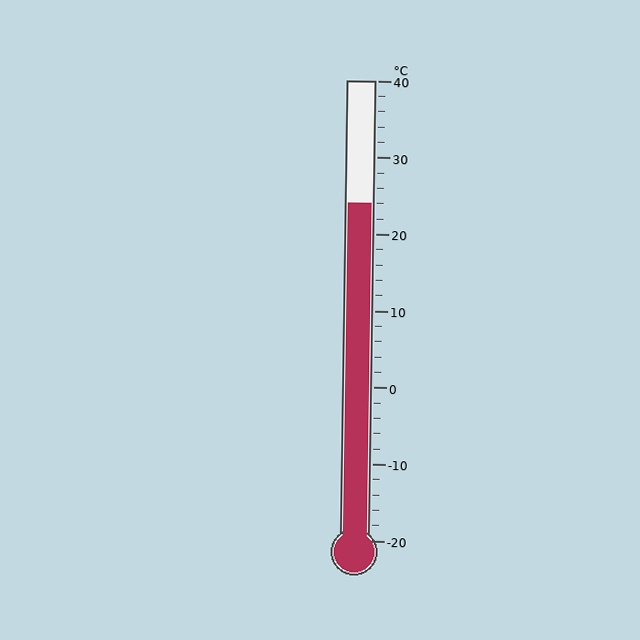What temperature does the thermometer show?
The thermometer shows approximately 24°C.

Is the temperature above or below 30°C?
The temperature is below 30°C.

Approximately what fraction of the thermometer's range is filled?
The thermometer is filled to approximately 75% of its range.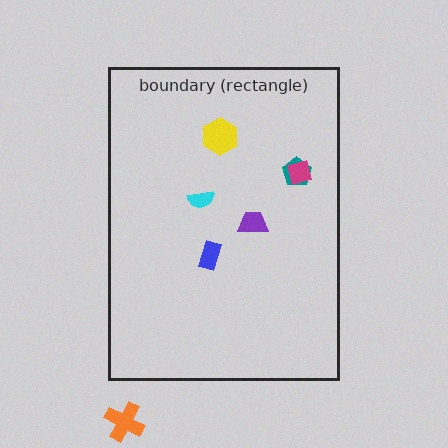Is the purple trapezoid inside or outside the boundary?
Inside.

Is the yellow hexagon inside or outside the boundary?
Inside.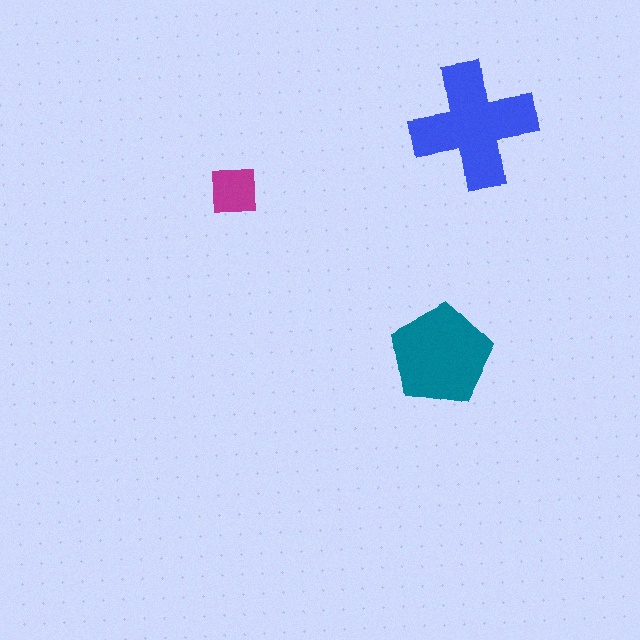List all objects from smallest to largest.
The magenta square, the teal pentagon, the blue cross.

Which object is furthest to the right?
The blue cross is rightmost.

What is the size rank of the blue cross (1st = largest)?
1st.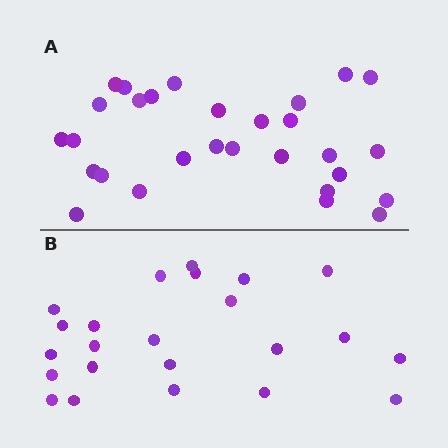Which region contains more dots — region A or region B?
Region A (the top region) has more dots.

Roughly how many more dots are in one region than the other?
Region A has about 6 more dots than region B.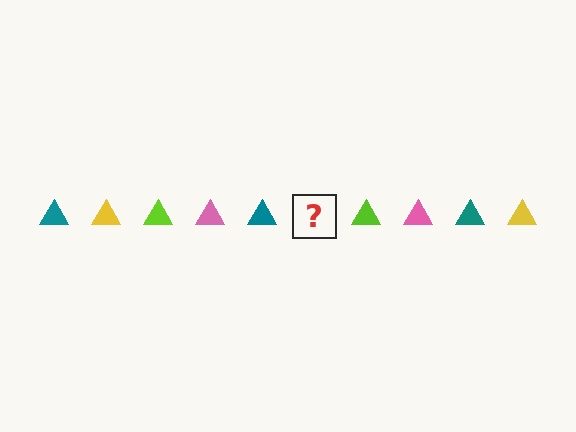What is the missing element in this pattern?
The missing element is a yellow triangle.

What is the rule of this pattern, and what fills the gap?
The rule is that the pattern cycles through teal, yellow, lime, pink triangles. The gap should be filled with a yellow triangle.